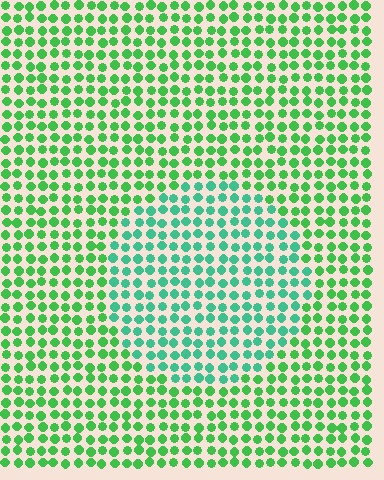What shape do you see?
I see a circle.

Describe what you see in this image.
The image is filled with small green elements in a uniform arrangement. A circle-shaped region is visible where the elements are tinted to a slightly different hue, forming a subtle color boundary.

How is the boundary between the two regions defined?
The boundary is defined purely by a slight shift in hue (about 33 degrees). Spacing, size, and orientation are identical on both sides.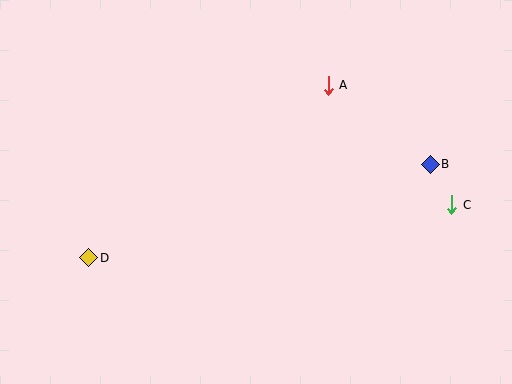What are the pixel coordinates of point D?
Point D is at (89, 258).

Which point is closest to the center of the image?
Point A at (328, 85) is closest to the center.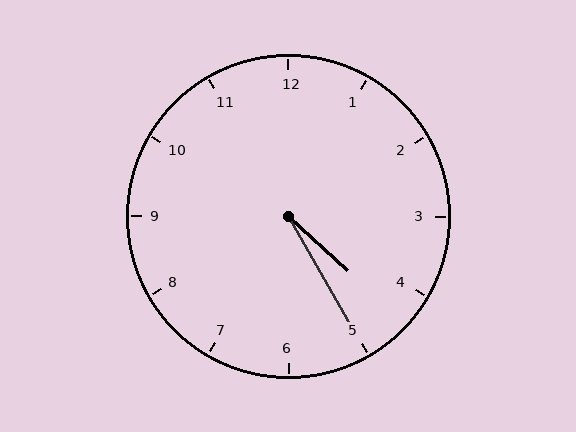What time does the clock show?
4:25.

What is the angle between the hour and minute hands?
Approximately 18 degrees.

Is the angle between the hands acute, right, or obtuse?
It is acute.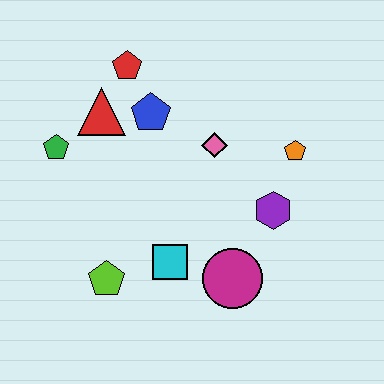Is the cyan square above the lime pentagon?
Yes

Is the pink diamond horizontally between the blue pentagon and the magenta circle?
Yes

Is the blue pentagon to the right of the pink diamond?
No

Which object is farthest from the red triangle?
The magenta circle is farthest from the red triangle.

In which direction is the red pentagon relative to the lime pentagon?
The red pentagon is above the lime pentagon.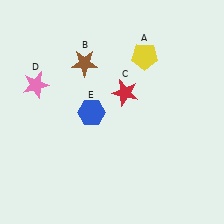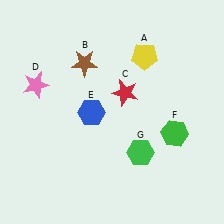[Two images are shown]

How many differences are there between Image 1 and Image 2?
There are 2 differences between the two images.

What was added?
A green hexagon (F), a green hexagon (G) were added in Image 2.